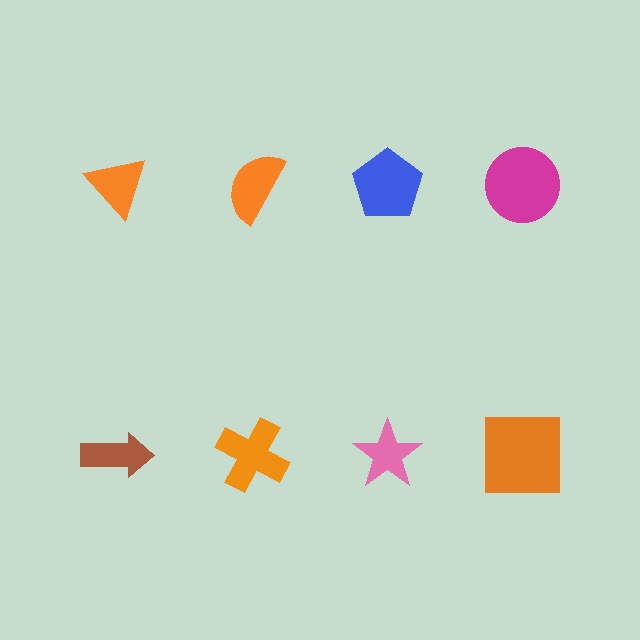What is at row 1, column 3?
A blue pentagon.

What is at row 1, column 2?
An orange semicircle.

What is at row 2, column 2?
An orange cross.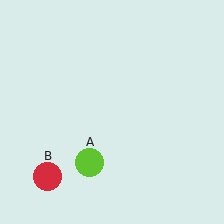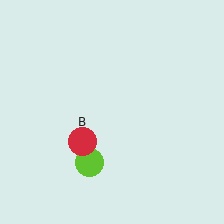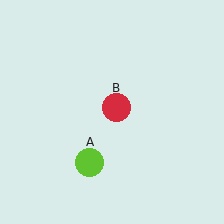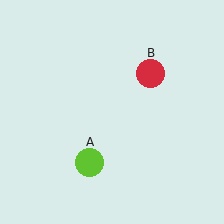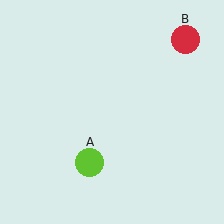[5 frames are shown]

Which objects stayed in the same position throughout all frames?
Lime circle (object A) remained stationary.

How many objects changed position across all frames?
1 object changed position: red circle (object B).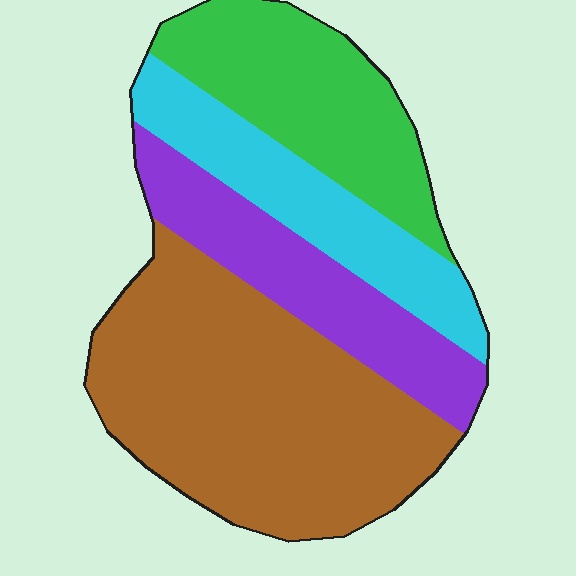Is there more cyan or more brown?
Brown.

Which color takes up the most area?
Brown, at roughly 45%.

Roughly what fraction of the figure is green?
Green covers around 20% of the figure.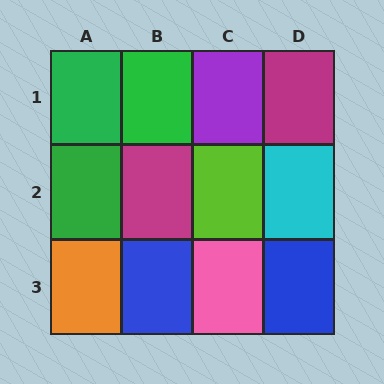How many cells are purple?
1 cell is purple.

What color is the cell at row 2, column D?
Cyan.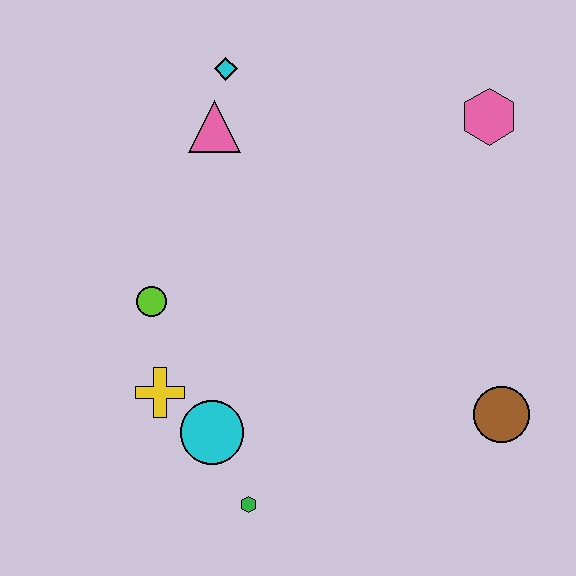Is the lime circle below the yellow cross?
No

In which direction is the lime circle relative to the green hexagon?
The lime circle is above the green hexagon.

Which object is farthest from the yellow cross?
The pink hexagon is farthest from the yellow cross.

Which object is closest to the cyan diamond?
The pink triangle is closest to the cyan diamond.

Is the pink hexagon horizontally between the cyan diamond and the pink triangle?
No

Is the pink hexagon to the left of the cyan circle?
No